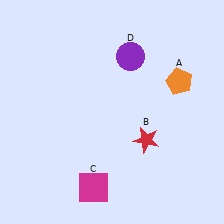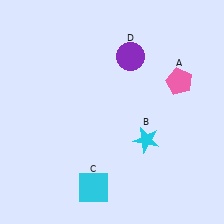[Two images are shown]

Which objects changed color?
A changed from orange to pink. B changed from red to cyan. C changed from magenta to cyan.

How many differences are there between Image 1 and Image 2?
There are 3 differences between the two images.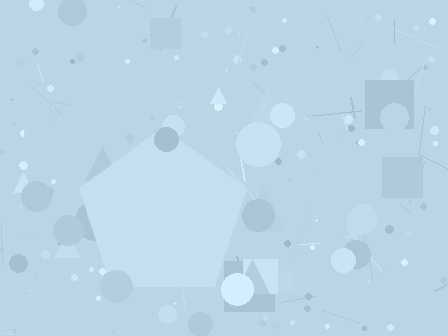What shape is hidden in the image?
A pentagon is hidden in the image.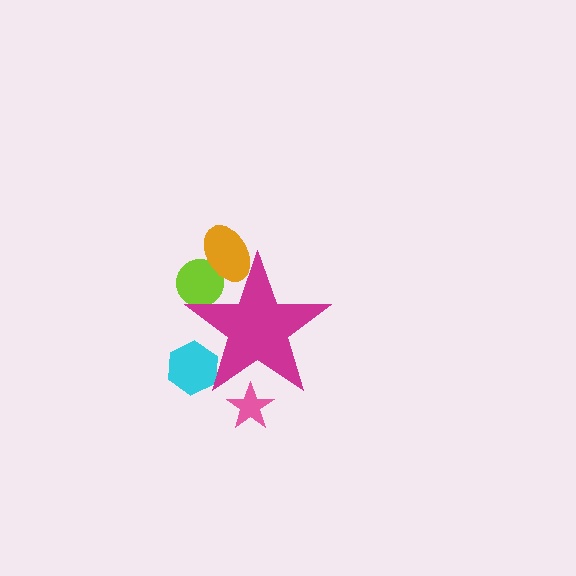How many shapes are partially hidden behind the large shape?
4 shapes are partially hidden.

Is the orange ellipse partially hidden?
Yes, the orange ellipse is partially hidden behind the magenta star.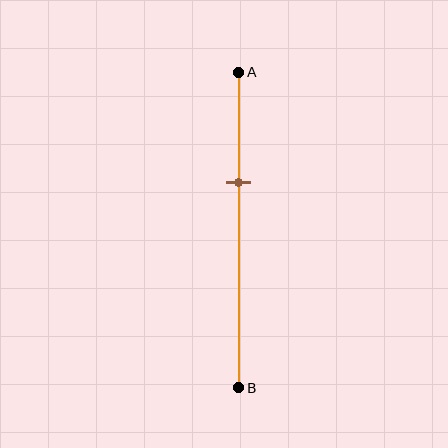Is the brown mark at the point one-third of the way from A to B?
Yes, the mark is approximately at the one-third point.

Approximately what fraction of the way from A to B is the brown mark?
The brown mark is approximately 35% of the way from A to B.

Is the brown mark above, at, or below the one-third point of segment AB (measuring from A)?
The brown mark is approximately at the one-third point of segment AB.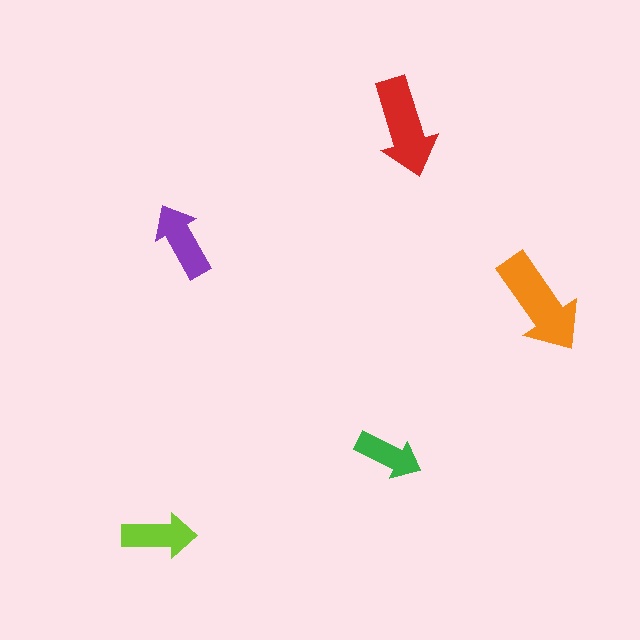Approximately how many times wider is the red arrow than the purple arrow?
About 1.5 times wider.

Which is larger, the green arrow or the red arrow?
The red one.